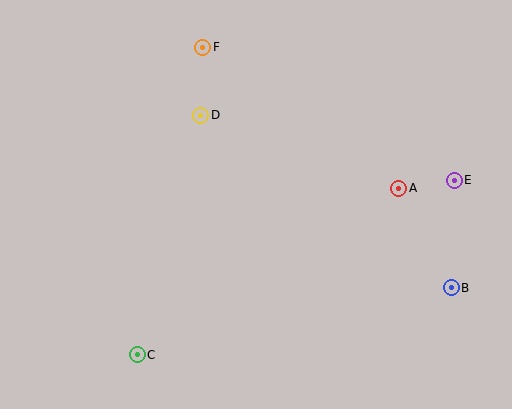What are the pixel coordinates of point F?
Point F is at (203, 47).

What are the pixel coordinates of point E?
Point E is at (454, 180).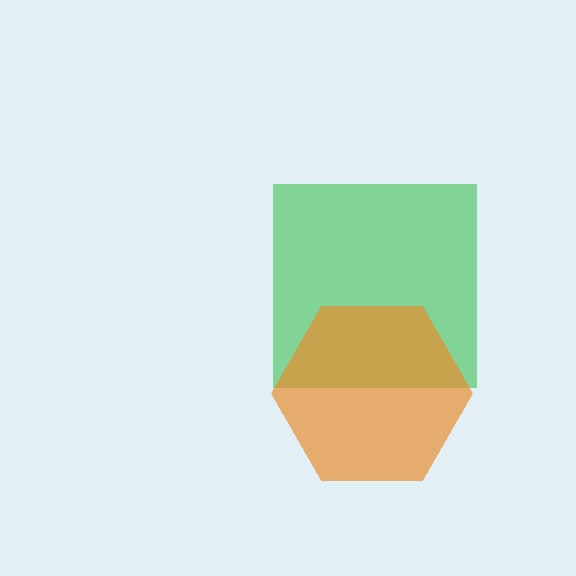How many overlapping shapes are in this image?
There are 2 overlapping shapes in the image.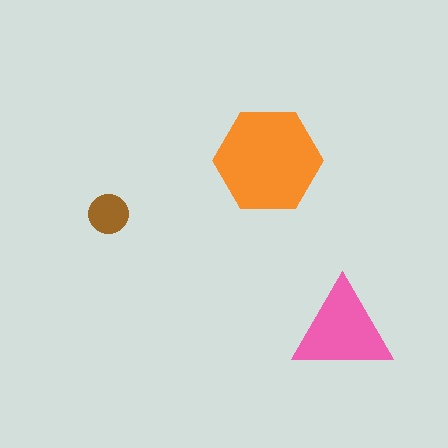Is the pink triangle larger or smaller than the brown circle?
Larger.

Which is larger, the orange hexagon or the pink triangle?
The orange hexagon.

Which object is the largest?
The orange hexagon.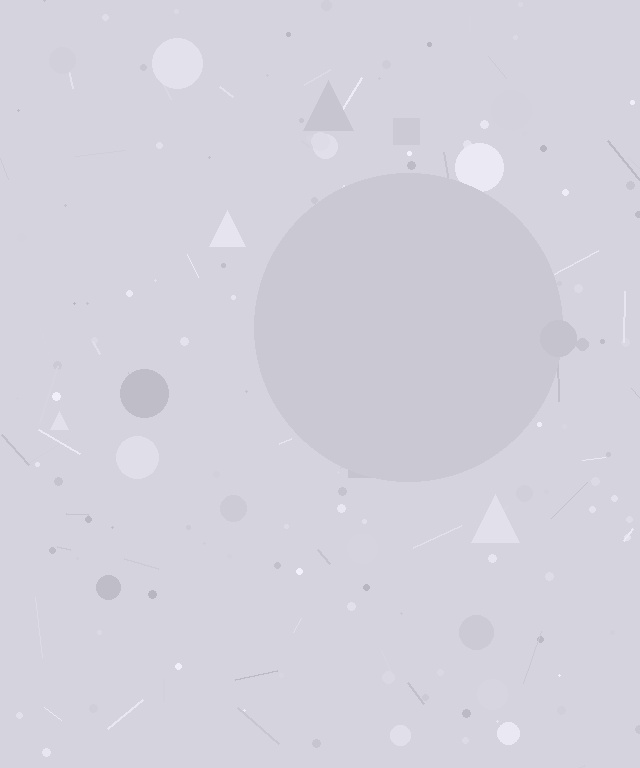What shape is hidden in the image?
A circle is hidden in the image.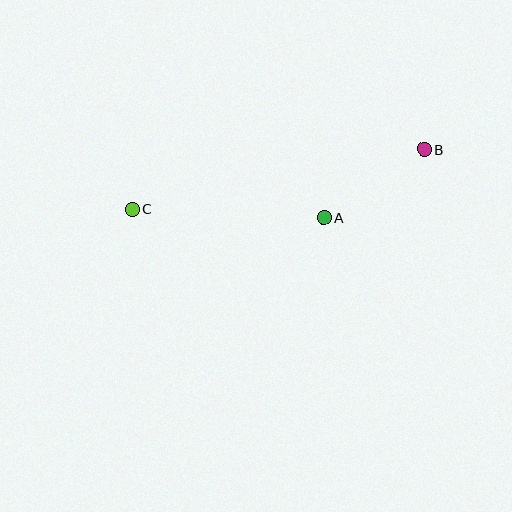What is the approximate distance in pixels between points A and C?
The distance between A and C is approximately 192 pixels.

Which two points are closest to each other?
Points A and B are closest to each other.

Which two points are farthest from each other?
Points B and C are farthest from each other.